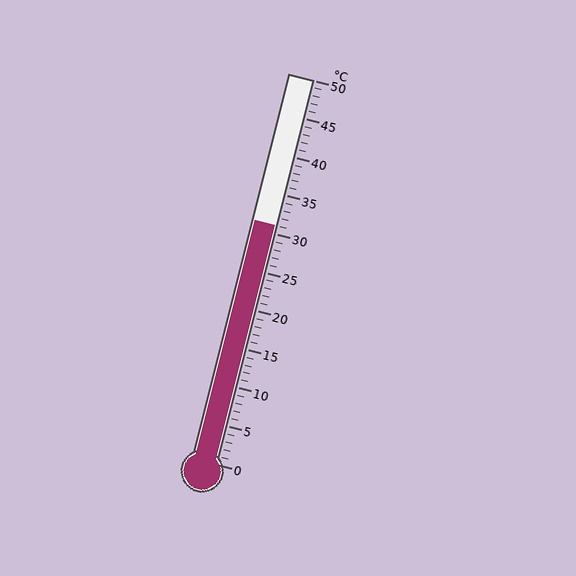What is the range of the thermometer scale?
The thermometer scale ranges from 0°C to 50°C.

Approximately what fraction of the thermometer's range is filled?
The thermometer is filled to approximately 60% of its range.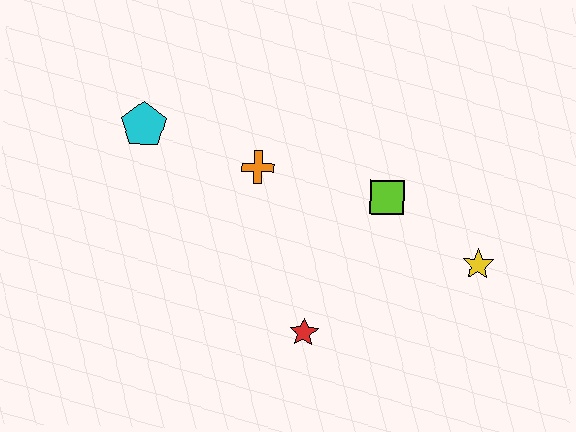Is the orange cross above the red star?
Yes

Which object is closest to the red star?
The lime square is closest to the red star.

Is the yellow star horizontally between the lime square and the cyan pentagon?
No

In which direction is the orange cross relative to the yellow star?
The orange cross is to the left of the yellow star.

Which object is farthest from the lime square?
The cyan pentagon is farthest from the lime square.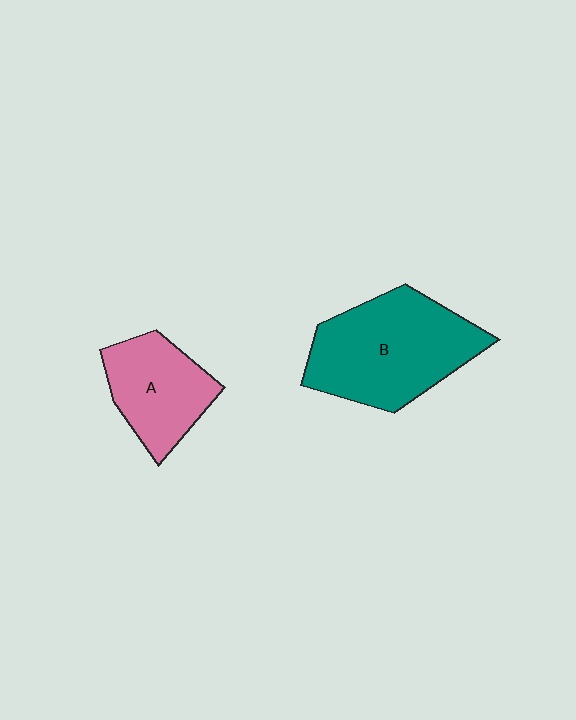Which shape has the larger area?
Shape B (teal).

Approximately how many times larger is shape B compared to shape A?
Approximately 1.6 times.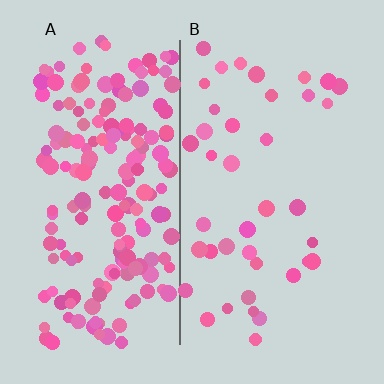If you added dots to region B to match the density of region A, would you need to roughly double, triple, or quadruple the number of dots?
Approximately quadruple.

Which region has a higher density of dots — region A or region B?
A (the left).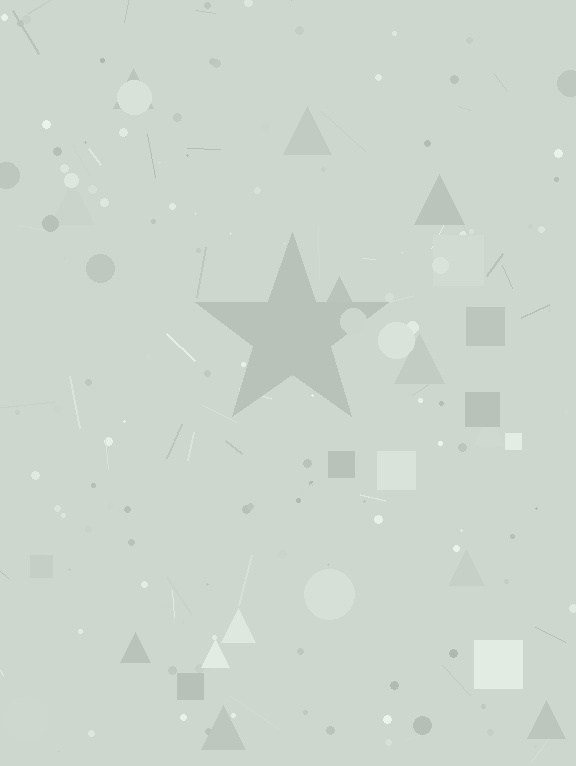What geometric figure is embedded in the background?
A star is embedded in the background.